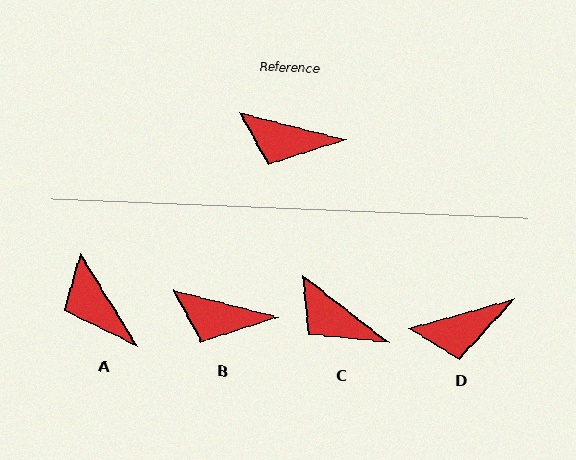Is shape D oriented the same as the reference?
No, it is off by about 30 degrees.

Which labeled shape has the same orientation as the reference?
B.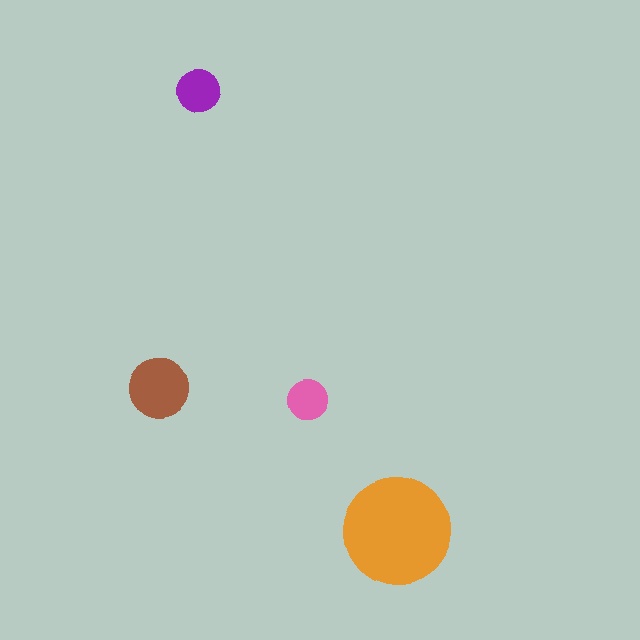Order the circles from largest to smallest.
the orange one, the brown one, the purple one, the pink one.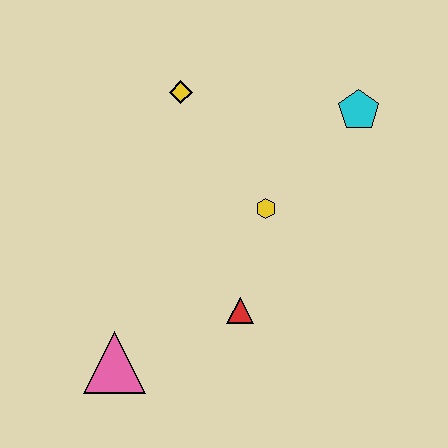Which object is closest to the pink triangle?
The red triangle is closest to the pink triangle.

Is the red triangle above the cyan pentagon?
No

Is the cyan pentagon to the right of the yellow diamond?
Yes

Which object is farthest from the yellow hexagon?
The pink triangle is farthest from the yellow hexagon.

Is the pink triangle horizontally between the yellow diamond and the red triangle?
No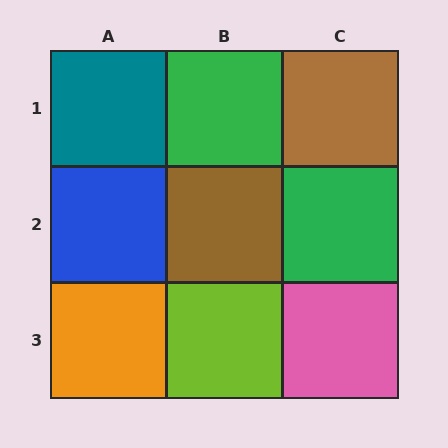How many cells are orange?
1 cell is orange.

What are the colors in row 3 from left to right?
Orange, lime, pink.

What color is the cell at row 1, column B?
Green.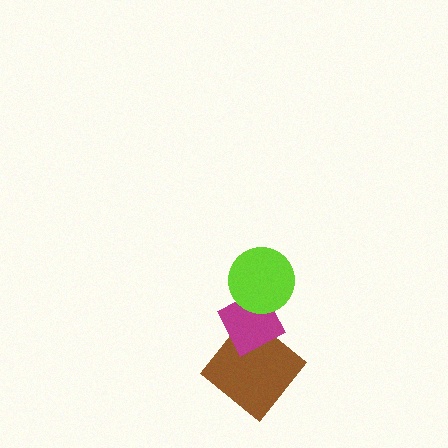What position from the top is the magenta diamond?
The magenta diamond is 2nd from the top.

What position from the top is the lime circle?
The lime circle is 1st from the top.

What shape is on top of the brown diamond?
The magenta diamond is on top of the brown diamond.